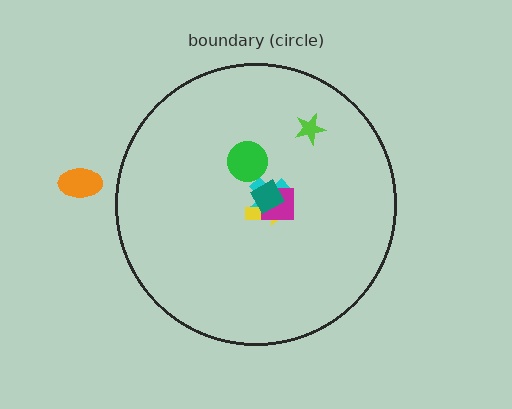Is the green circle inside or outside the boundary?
Inside.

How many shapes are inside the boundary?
6 inside, 1 outside.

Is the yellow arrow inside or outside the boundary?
Inside.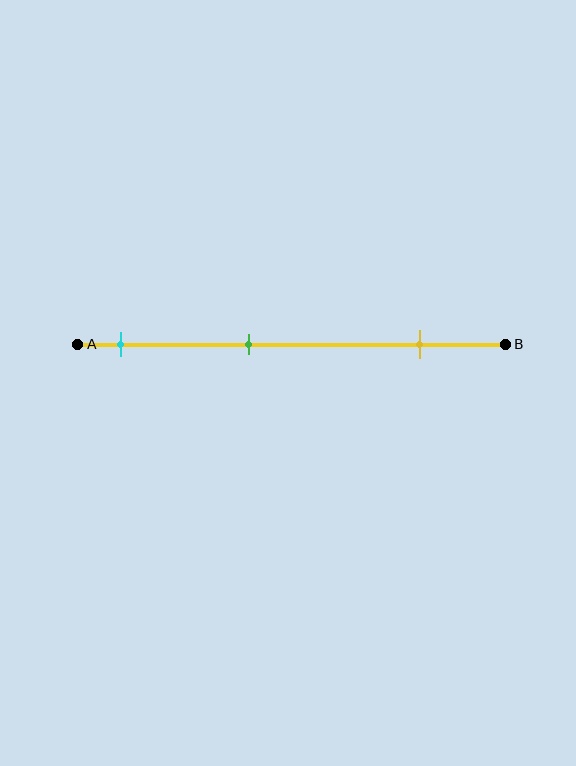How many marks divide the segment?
There are 3 marks dividing the segment.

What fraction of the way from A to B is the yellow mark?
The yellow mark is approximately 80% (0.8) of the way from A to B.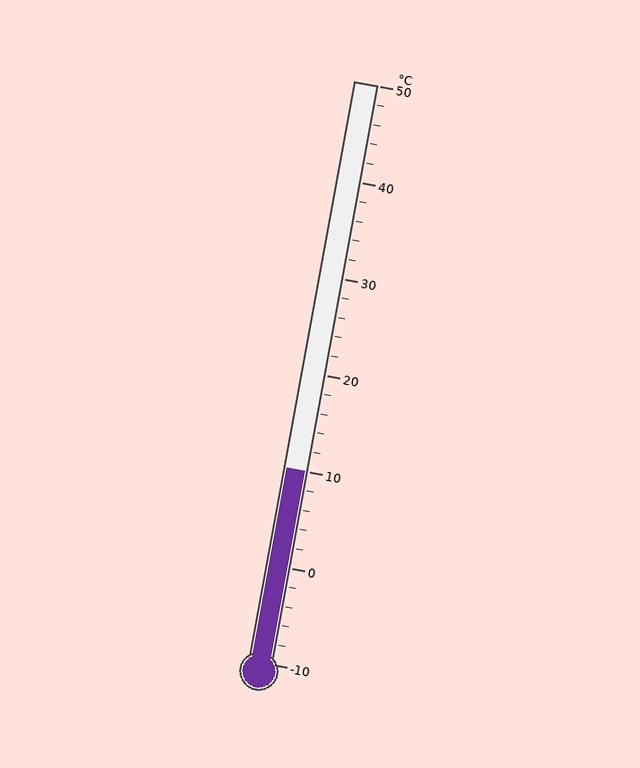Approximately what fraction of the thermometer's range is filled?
The thermometer is filled to approximately 35% of its range.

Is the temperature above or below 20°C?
The temperature is below 20°C.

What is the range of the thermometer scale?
The thermometer scale ranges from -10°C to 50°C.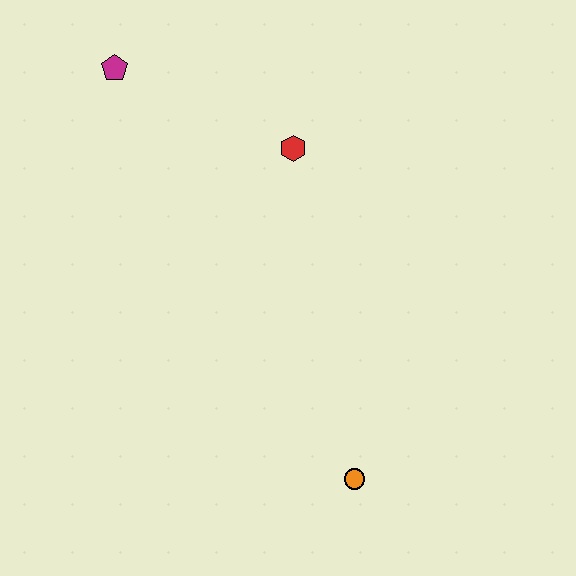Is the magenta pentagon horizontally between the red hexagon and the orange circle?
No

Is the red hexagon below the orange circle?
No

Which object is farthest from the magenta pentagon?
The orange circle is farthest from the magenta pentagon.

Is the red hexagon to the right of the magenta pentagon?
Yes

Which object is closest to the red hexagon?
The magenta pentagon is closest to the red hexagon.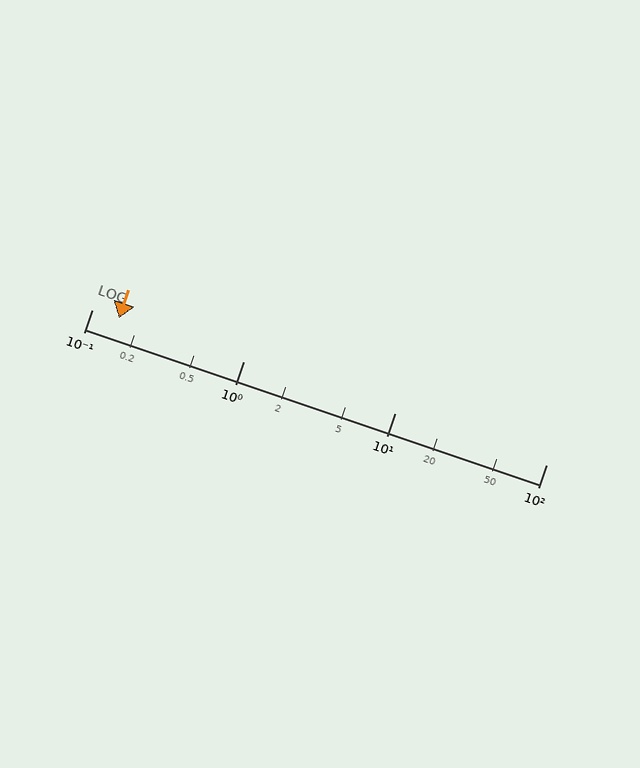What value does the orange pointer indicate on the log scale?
The pointer indicates approximately 0.15.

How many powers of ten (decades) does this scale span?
The scale spans 3 decades, from 0.1 to 100.